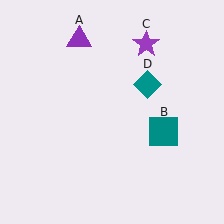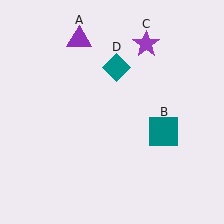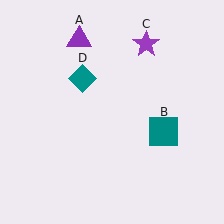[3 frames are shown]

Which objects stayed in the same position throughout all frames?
Purple triangle (object A) and teal square (object B) and purple star (object C) remained stationary.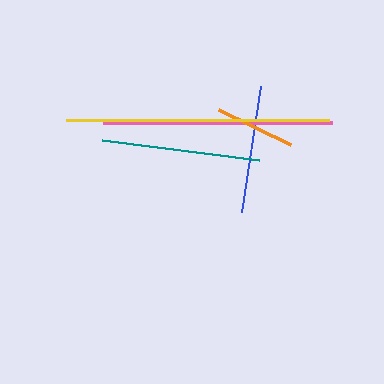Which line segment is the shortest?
The orange line is the shortest at approximately 80 pixels.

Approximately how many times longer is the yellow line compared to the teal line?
The yellow line is approximately 1.7 times the length of the teal line.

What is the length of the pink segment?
The pink segment is approximately 229 pixels long.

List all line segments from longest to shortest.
From longest to shortest: yellow, pink, teal, blue, orange.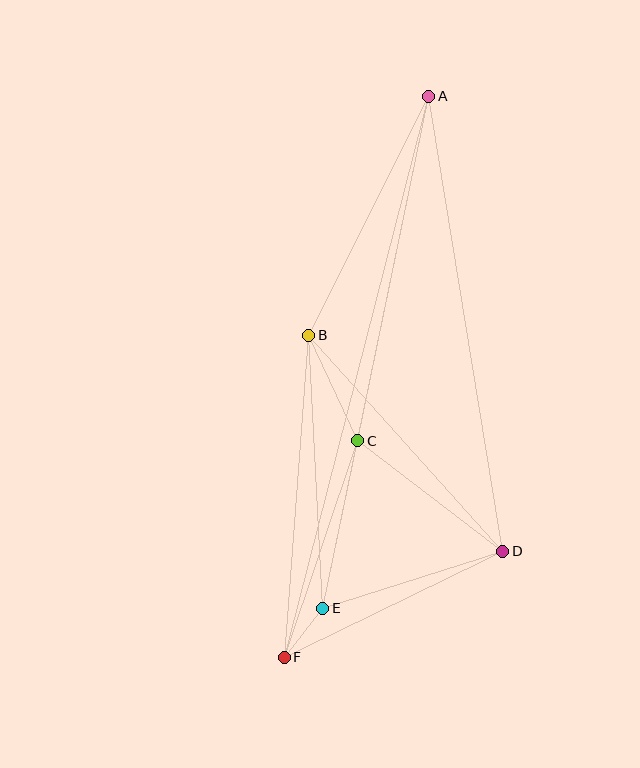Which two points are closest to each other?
Points E and F are closest to each other.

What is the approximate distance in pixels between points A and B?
The distance between A and B is approximately 267 pixels.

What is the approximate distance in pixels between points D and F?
The distance between D and F is approximately 243 pixels.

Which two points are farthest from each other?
Points A and F are farthest from each other.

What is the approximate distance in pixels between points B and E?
The distance between B and E is approximately 274 pixels.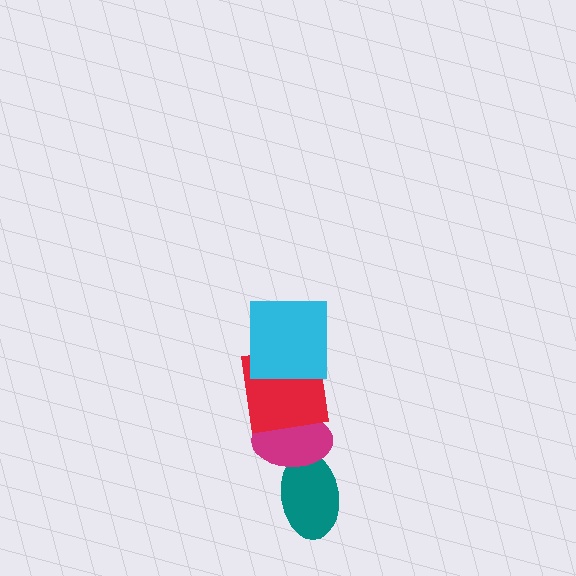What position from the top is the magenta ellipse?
The magenta ellipse is 3rd from the top.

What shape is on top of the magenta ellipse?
The red square is on top of the magenta ellipse.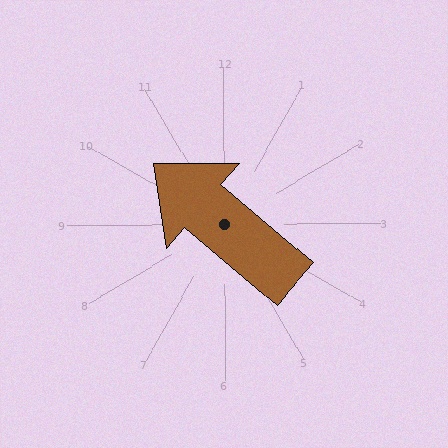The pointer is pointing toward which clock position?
Roughly 10 o'clock.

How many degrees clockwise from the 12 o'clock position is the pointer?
Approximately 311 degrees.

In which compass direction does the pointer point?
Northwest.